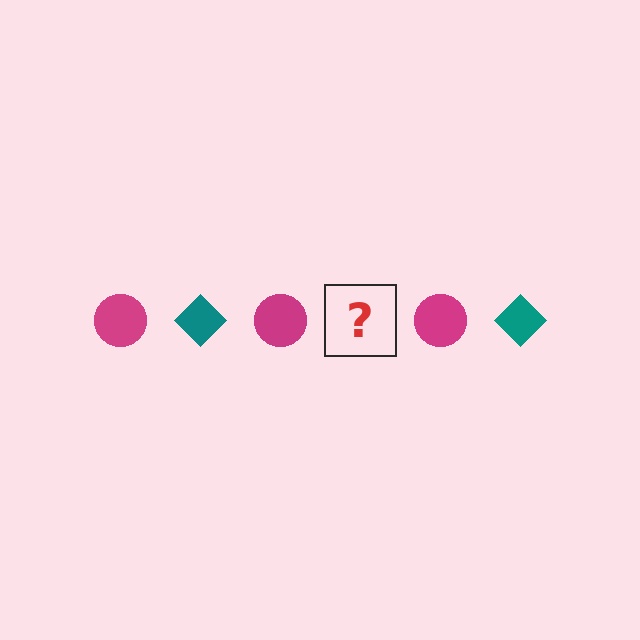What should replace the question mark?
The question mark should be replaced with a teal diamond.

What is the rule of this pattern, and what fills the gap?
The rule is that the pattern alternates between magenta circle and teal diamond. The gap should be filled with a teal diamond.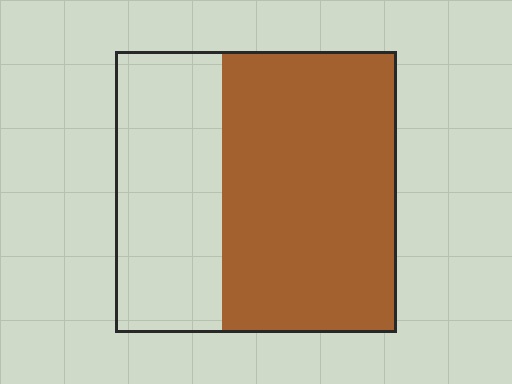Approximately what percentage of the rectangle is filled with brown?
Approximately 60%.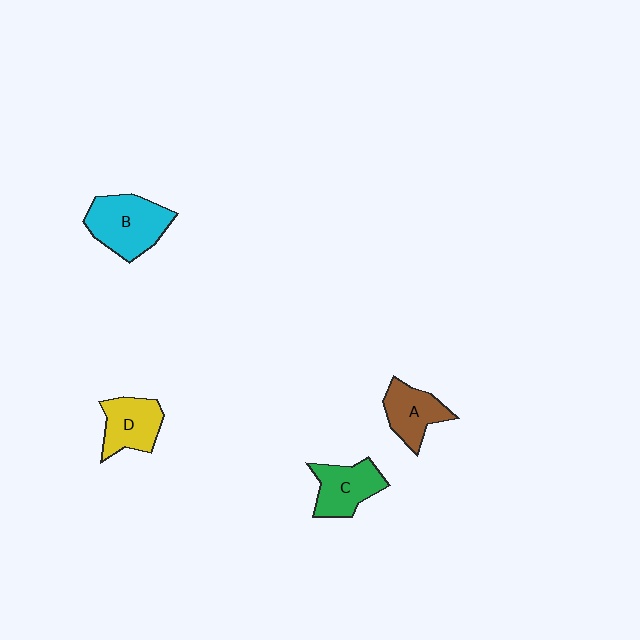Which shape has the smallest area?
Shape A (brown).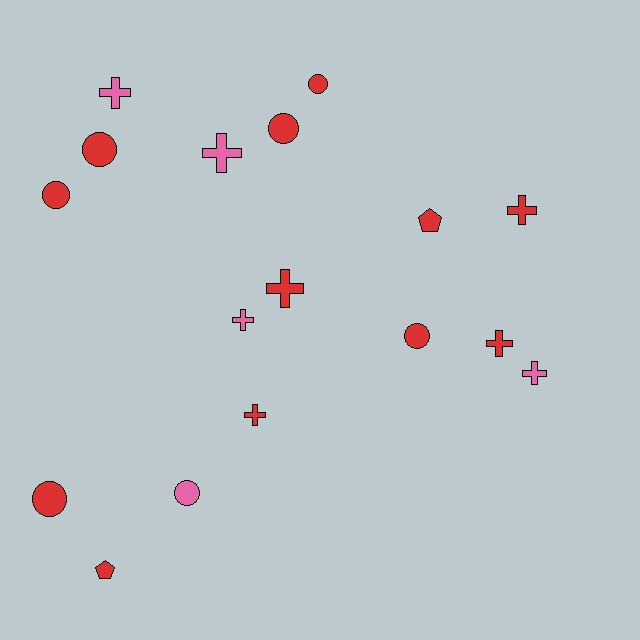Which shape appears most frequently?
Cross, with 8 objects.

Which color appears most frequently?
Red, with 12 objects.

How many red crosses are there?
There are 4 red crosses.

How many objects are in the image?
There are 17 objects.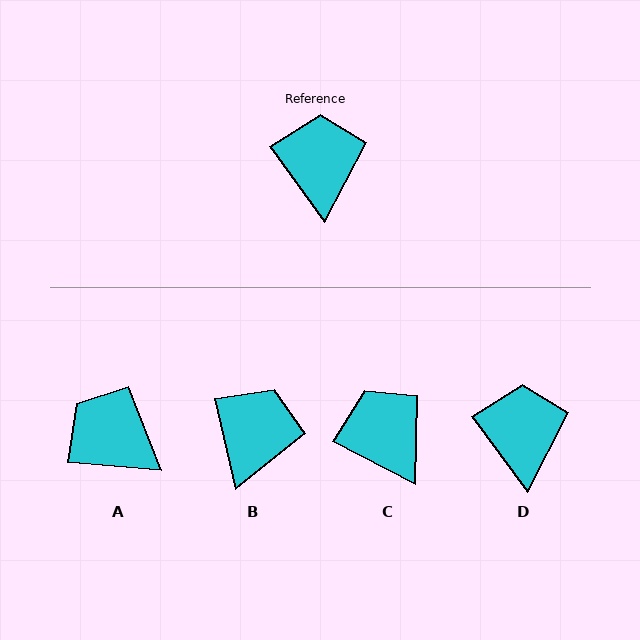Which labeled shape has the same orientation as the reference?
D.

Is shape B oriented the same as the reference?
No, it is off by about 23 degrees.